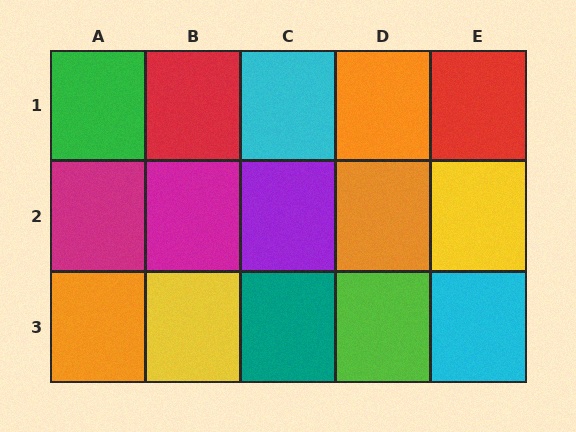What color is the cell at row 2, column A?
Magenta.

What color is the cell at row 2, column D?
Orange.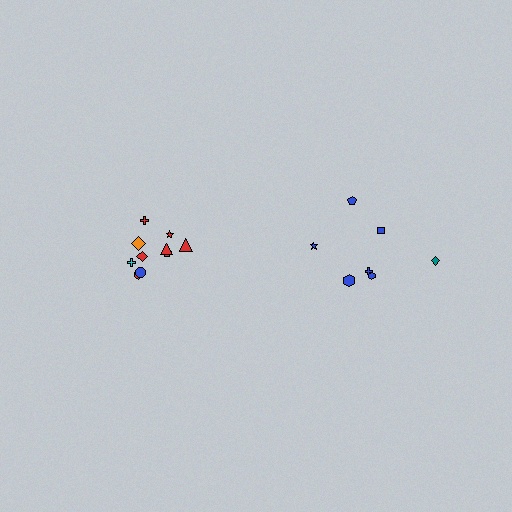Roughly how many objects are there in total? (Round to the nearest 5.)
Roughly 15 objects in total.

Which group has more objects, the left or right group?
The left group.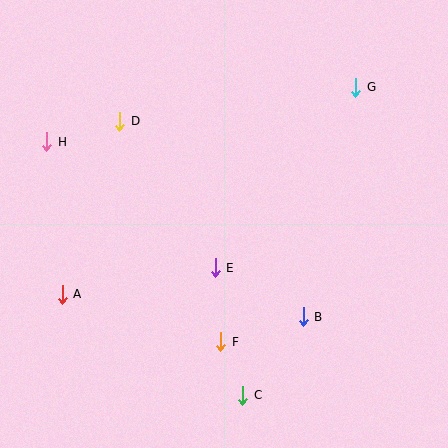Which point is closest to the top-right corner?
Point G is closest to the top-right corner.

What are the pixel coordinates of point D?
Point D is at (120, 121).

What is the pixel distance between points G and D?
The distance between G and D is 239 pixels.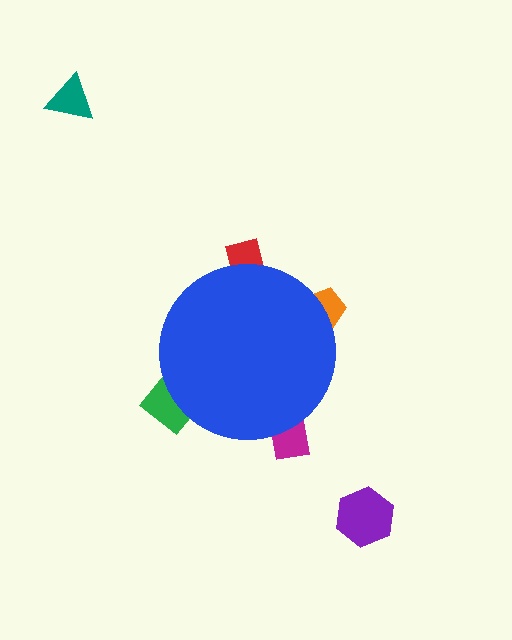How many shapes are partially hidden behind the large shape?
4 shapes are partially hidden.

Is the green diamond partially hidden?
Yes, the green diamond is partially hidden behind the blue circle.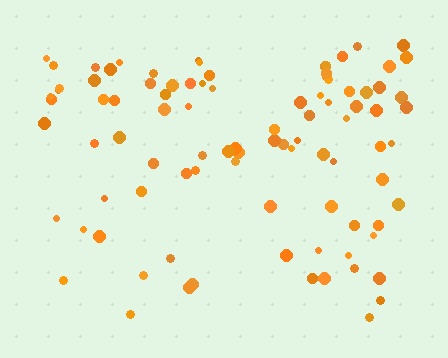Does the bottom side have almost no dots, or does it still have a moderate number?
Still a moderate number, just noticeably fewer than the top.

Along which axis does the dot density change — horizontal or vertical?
Vertical.